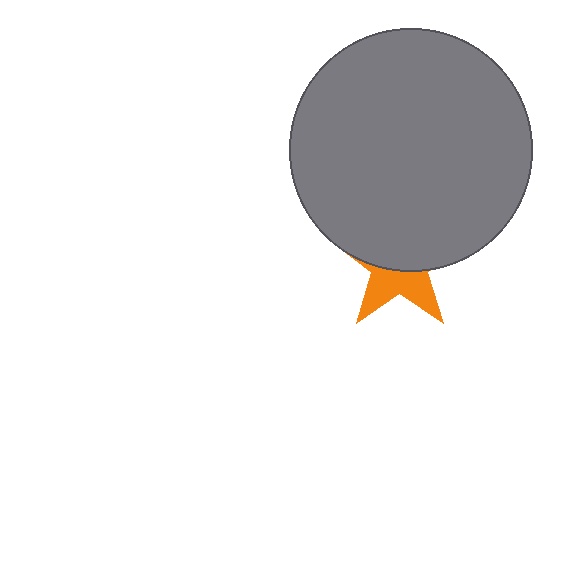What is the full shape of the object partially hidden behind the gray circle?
The partially hidden object is an orange star.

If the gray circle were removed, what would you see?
You would see the complete orange star.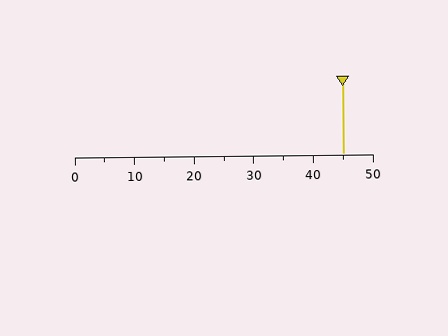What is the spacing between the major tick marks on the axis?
The major ticks are spaced 10 apart.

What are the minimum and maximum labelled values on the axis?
The axis runs from 0 to 50.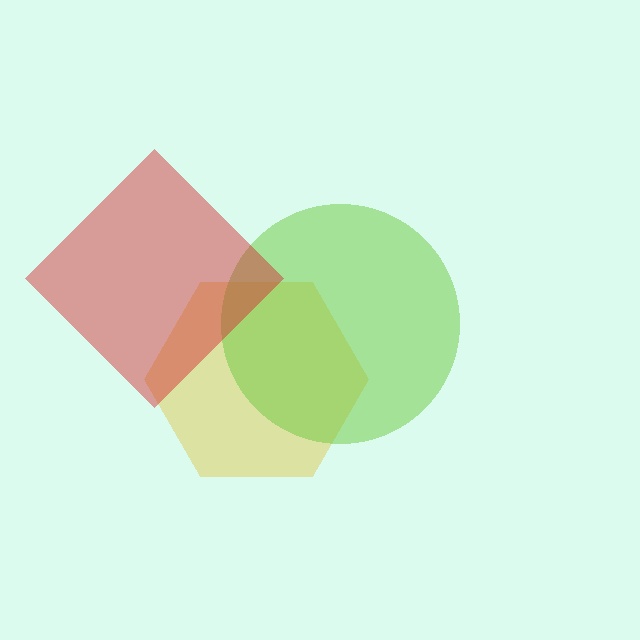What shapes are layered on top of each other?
The layered shapes are: a yellow hexagon, a lime circle, a red diamond.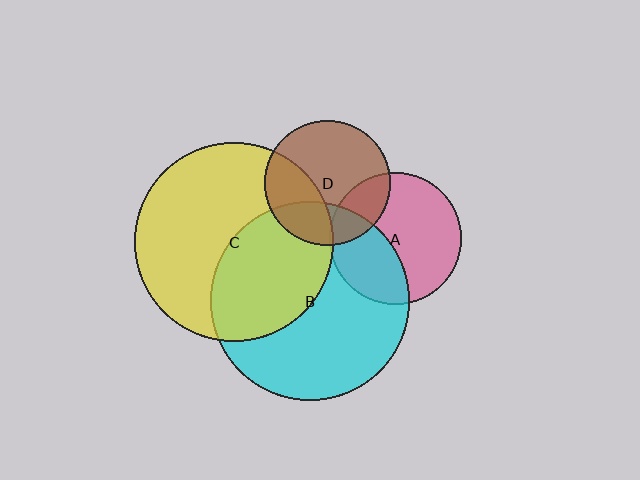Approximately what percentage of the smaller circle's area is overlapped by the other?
Approximately 20%.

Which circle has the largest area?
Circle C (yellow).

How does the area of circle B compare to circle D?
Approximately 2.5 times.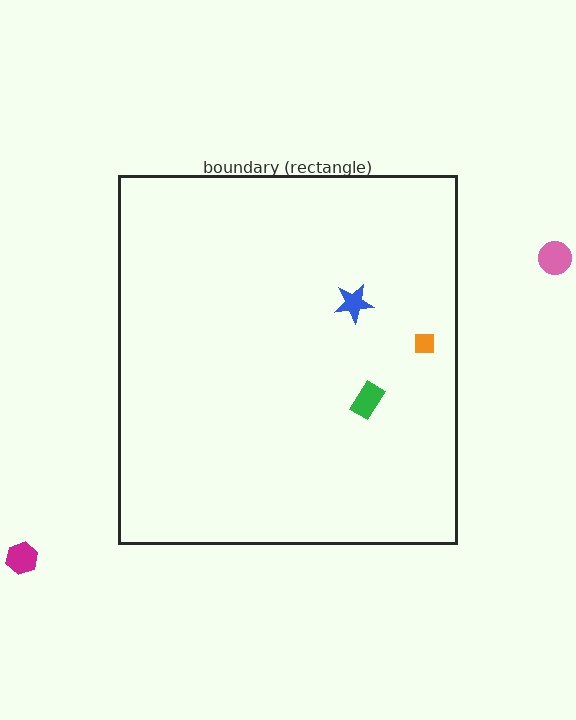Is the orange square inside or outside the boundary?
Inside.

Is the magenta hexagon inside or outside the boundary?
Outside.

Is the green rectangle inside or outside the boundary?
Inside.